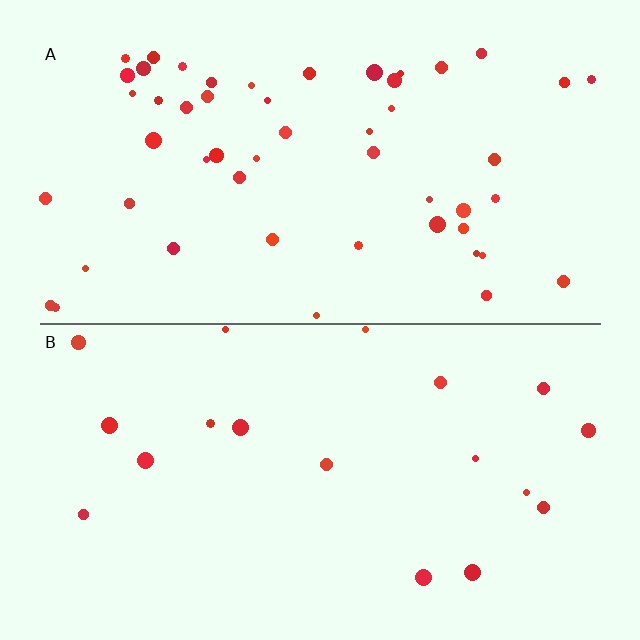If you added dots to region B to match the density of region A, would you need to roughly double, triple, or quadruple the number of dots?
Approximately triple.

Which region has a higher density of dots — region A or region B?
A (the top).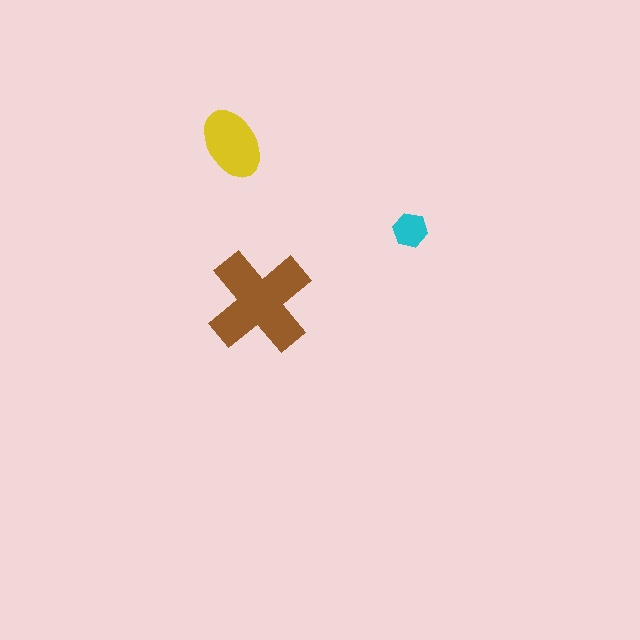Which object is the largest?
The brown cross.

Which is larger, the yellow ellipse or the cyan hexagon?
The yellow ellipse.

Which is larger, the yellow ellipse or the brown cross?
The brown cross.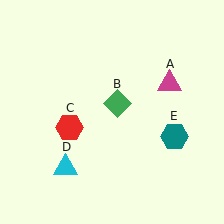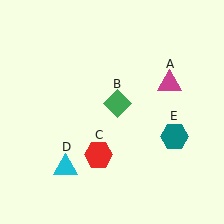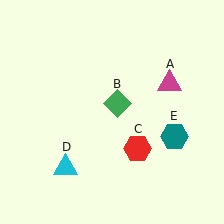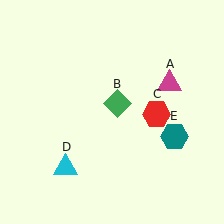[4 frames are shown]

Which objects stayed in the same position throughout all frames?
Magenta triangle (object A) and green diamond (object B) and cyan triangle (object D) and teal hexagon (object E) remained stationary.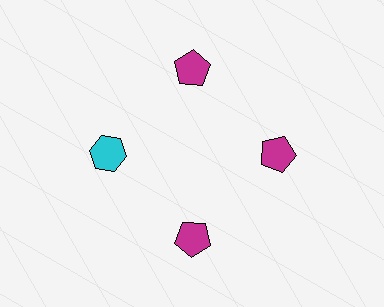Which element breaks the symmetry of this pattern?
The cyan hexagon at roughly the 9 o'clock position breaks the symmetry. All other shapes are magenta pentagons.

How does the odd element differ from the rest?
It differs in both color (cyan instead of magenta) and shape (hexagon instead of pentagon).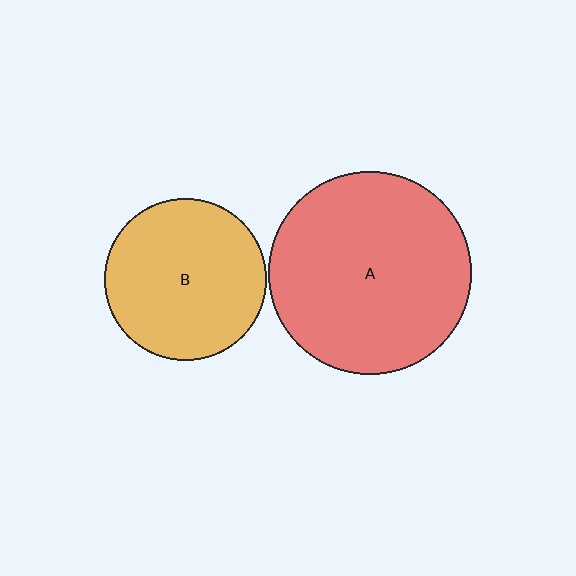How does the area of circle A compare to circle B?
Approximately 1.6 times.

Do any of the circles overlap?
No, none of the circles overlap.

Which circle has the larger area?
Circle A (red).